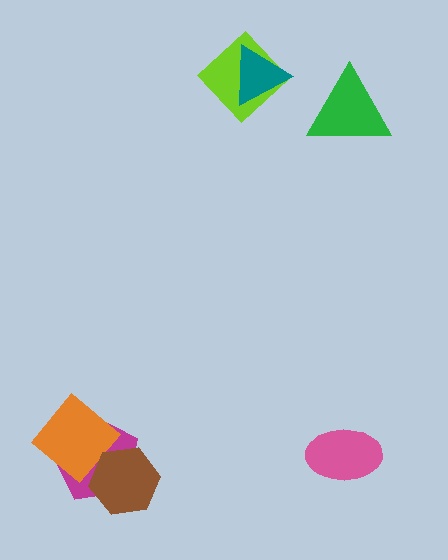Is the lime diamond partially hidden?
Yes, it is partially covered by another shape.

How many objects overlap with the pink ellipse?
0 objects overlap with the pink ellipse.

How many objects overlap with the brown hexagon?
1 object overlaps with the brown hexagon.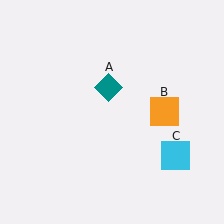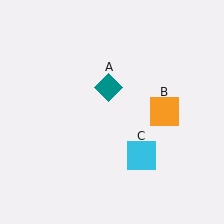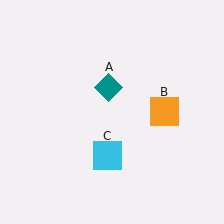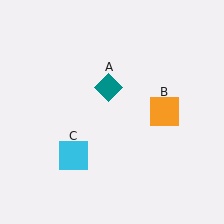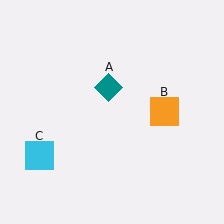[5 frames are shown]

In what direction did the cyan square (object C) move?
The cyan square (object C) moved left.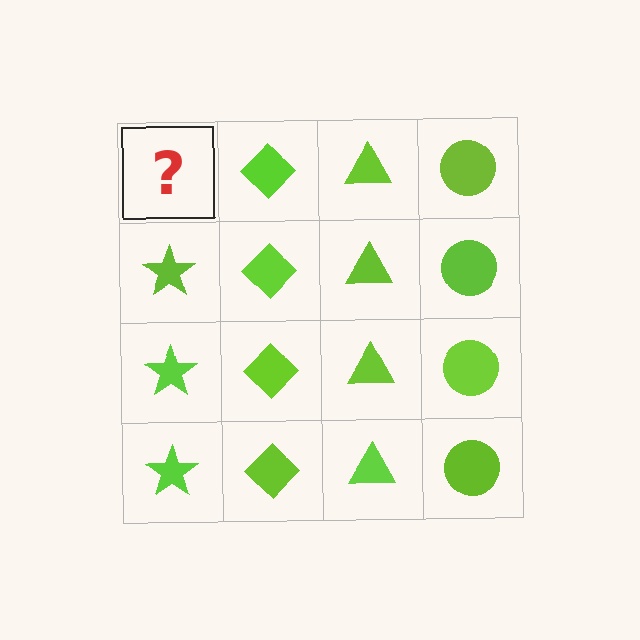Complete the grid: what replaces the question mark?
The question mark should be replaced with a lime star.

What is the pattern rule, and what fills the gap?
The rule is that each column has a consistent shape. The gap should be filled with a lime star.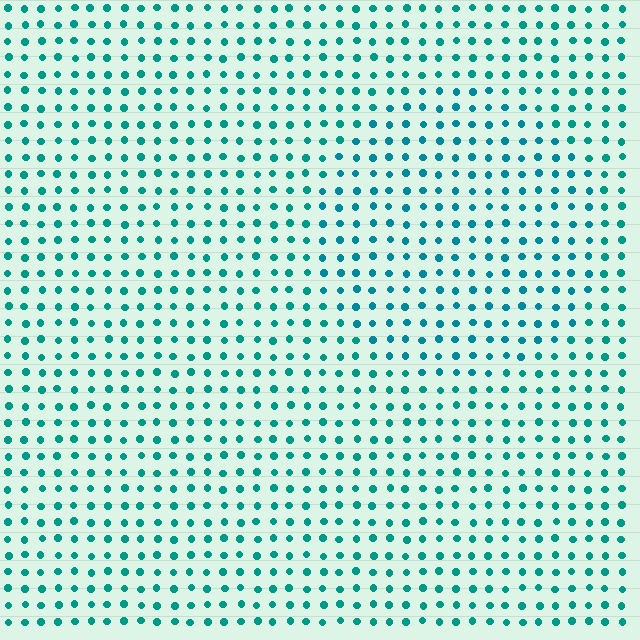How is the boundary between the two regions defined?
The boundary is defined purely by a slight shift in hue (about 14 degrees). Spacing, size, and orientation are identical on both sides.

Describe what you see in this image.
The image is filled with small teal elements in a uniform arrangement. A circle-shaped region is visible where the elements are tinted to a slightly different hue, forming a subtle color boundary.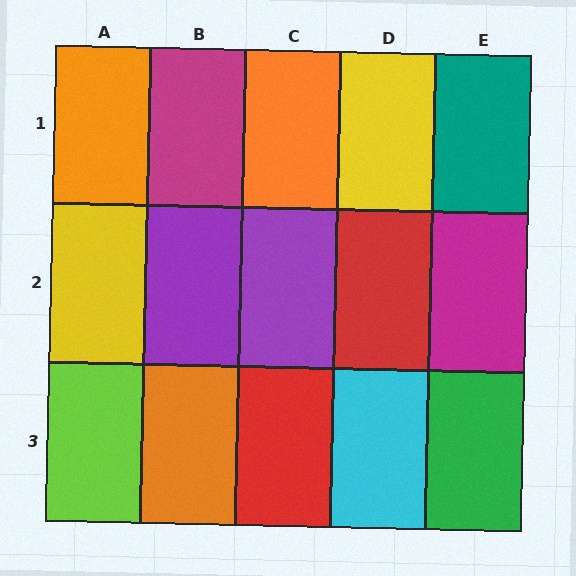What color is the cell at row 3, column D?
Cyan.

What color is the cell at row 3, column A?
Lime.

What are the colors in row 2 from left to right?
Yellow, purple, purple, red, magenta.